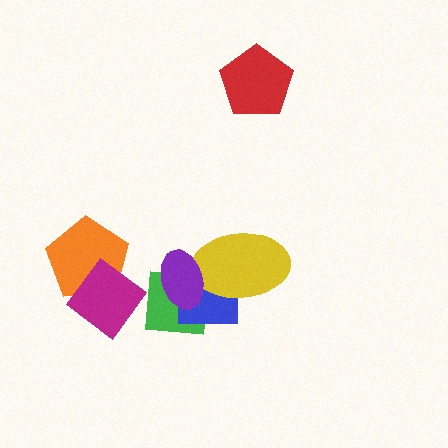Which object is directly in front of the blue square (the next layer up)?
The yellow ellipse is directly in front of the blue square.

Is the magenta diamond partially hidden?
No, no other shape covers it.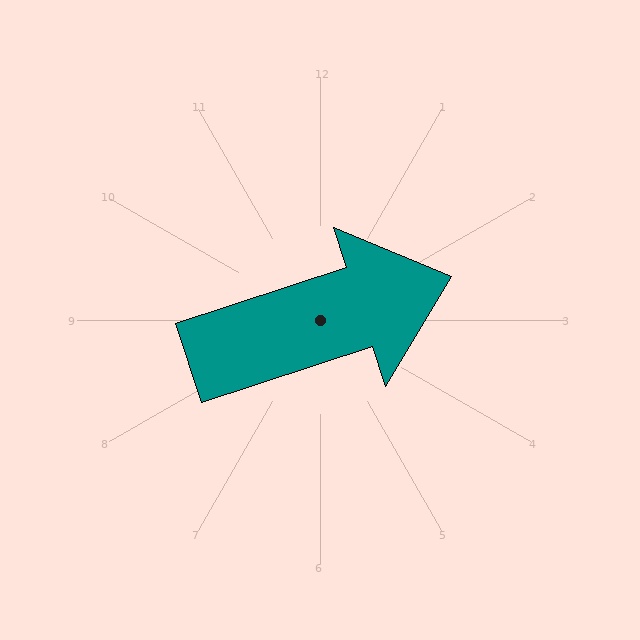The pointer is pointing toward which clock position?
Roughly 2 o'clock.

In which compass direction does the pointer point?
East.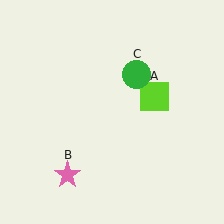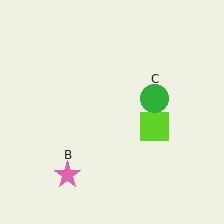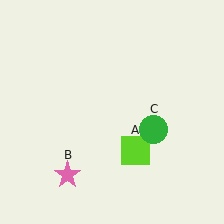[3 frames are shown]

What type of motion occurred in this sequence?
The lime square (object A), green circle (object C) rotated clockwise around the center of the scene.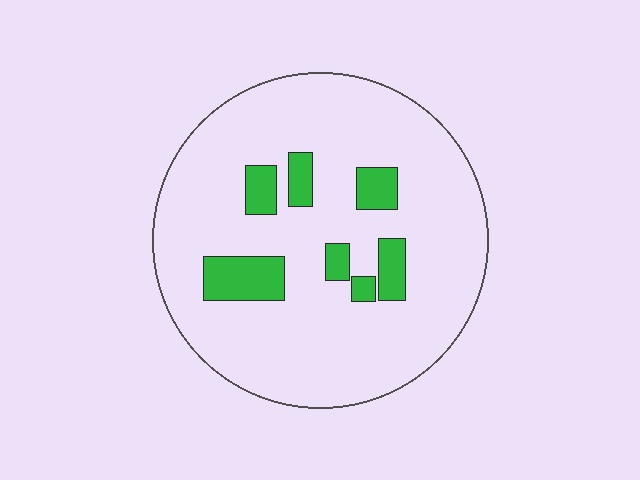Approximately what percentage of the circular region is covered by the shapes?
Approximately 15%.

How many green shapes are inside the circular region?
7.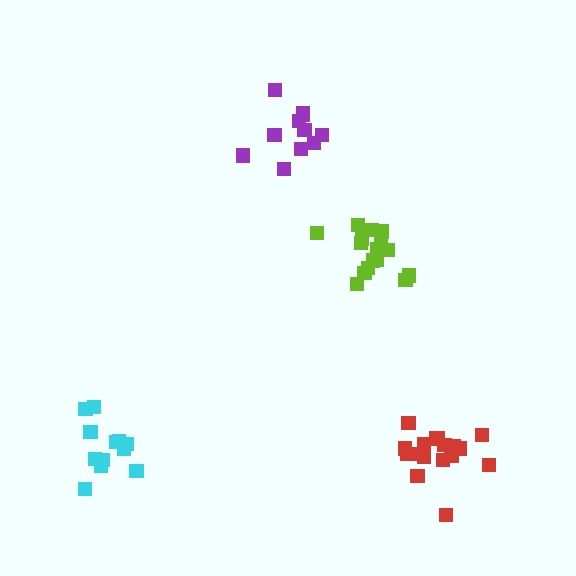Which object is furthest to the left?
The cyan cluster is leftmost.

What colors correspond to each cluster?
The clusters are colored: purple, red, lime, cyan.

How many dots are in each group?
Group 1: 11 dots, Group 2: 17 dots, Group 3: 16 dots, Group 4: 12 dots (56 total).